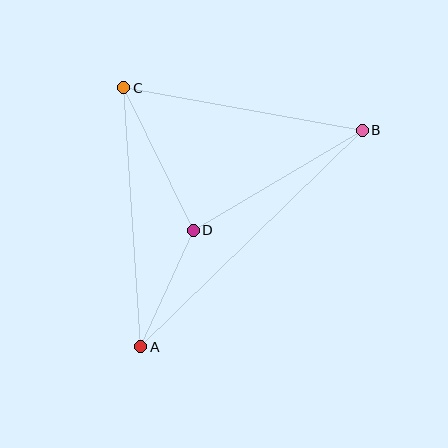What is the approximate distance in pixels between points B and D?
The distance between B and D is approximately 197 pixels.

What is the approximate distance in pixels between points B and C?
The distance between B and C is approximately 242 pixels.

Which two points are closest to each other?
Points A and D are closest to each other.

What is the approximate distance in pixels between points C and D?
The distance between C and D is approximately 158 pixels.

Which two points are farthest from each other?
Points A and B are farthest from each other.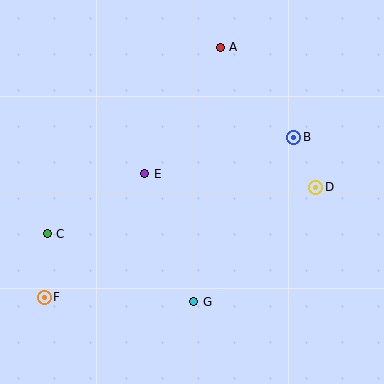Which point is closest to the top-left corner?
Point A is closest to the top-left corner.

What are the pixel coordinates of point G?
Point G is at (194, 302).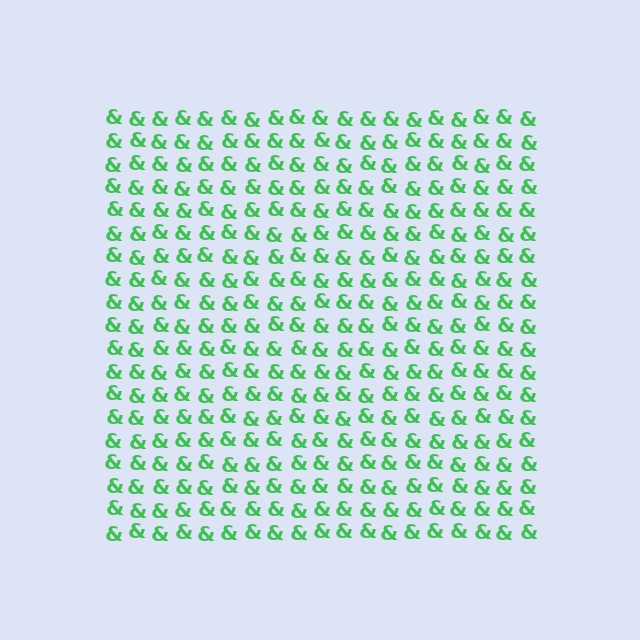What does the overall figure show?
The overall figure shows a square.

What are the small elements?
The small elements are ampersands.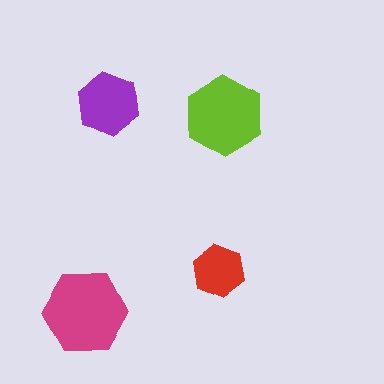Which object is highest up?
The purple hexagon is topmost.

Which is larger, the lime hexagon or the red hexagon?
The lime one.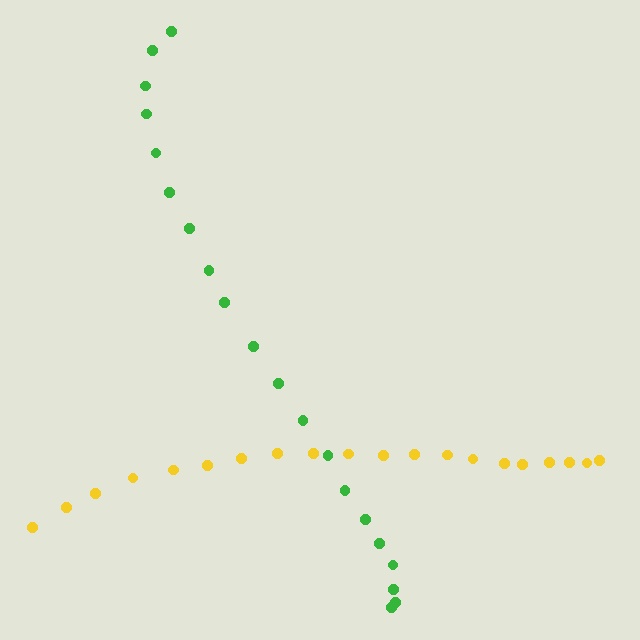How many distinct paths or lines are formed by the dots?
There are 2 distinct paths.